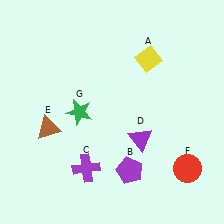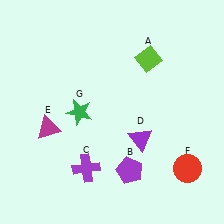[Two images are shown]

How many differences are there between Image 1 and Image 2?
There are 2 differences between the two images.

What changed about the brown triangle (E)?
In Image 1, E is brown. In Image 2, it changed to magenta.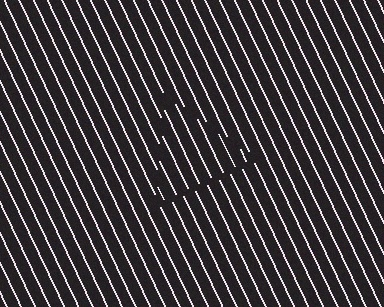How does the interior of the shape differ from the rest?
The interior of the shape contains the same grating, shifted by half a period — the contour is defined by the phase discontinuity where line-ends from the inner and outer gratings abut.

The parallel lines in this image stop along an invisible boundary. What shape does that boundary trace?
An illusory triangle. The interior of the shape contains the same grating, shifted by half a period — the contour is defined by the phase discontinuity where line-ends from the inner and outer gratings abut.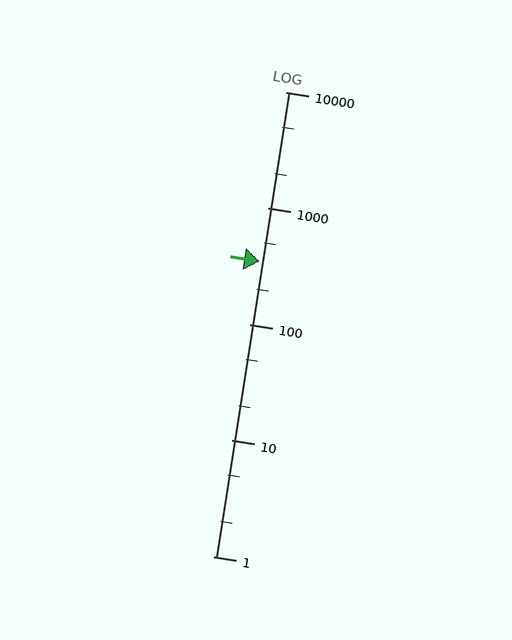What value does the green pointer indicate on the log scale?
The pointer indicates approximately 350.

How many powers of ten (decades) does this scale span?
The scale spans 4 decades, from 1 to 10000.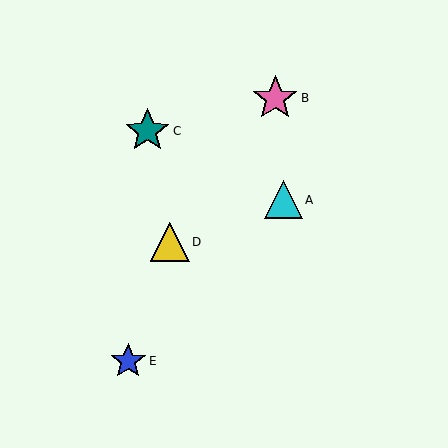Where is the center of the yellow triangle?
The center of the yellow triangle is at (170, 242).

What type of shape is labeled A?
Shape A is a cyan triangle.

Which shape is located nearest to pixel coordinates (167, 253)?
The yellow triangle (labeled D) at (170, 242) is nearest to that location.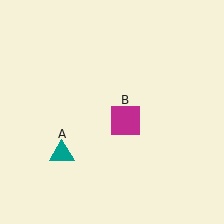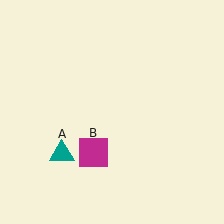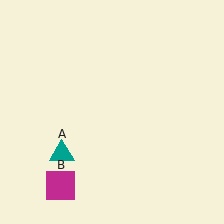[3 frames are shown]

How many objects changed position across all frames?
1 object changed position: magenta square (object B).